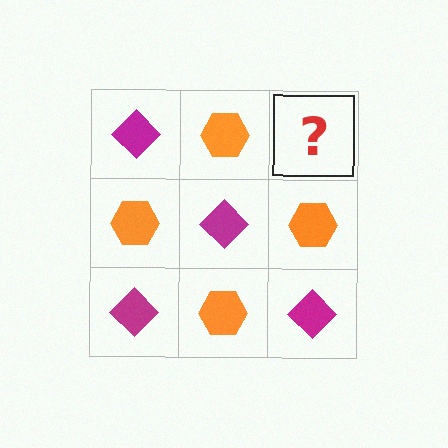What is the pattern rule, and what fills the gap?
The rule is that it alternates magenta diamond and orange hexagon in a checkerboard pattern. The gap should be filled with a magenta diamond.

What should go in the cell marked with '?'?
The missing cell should contain a magenta diamond.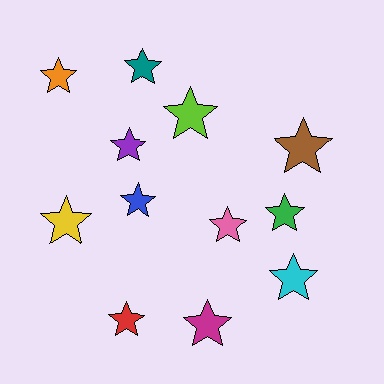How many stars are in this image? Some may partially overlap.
There are 12 stars.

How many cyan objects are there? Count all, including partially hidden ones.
There is 1 cyan object.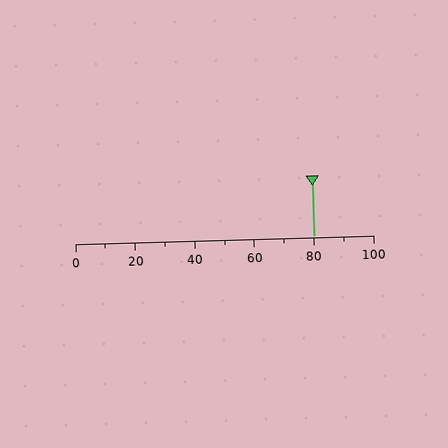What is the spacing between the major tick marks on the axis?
The major ticks are spaced 20 apart.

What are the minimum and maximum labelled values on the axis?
The axis runs from 0 to 100.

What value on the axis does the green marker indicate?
The marker indicates approximately 80.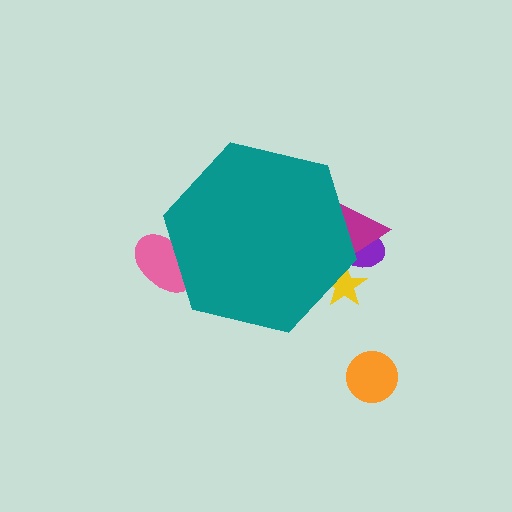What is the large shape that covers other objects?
A teal hexagon.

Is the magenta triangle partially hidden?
Yes, the magenta triangle is partially hidden behind the teal hexagon.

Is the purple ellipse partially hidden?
Yes, the purple ellipse is partially hidden behind the teal hexagon.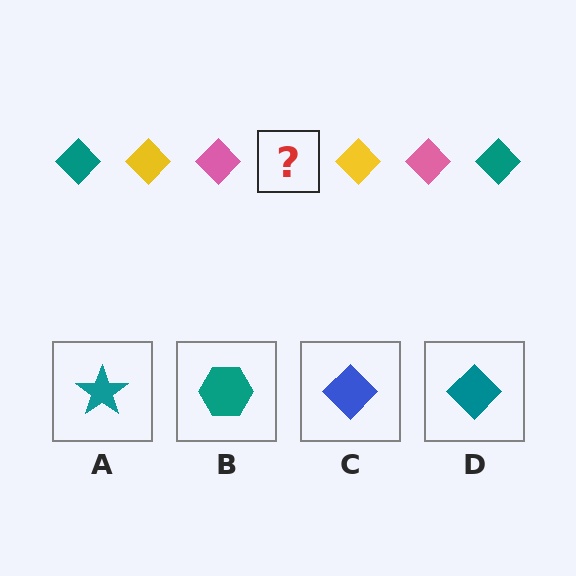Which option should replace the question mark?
Option D.